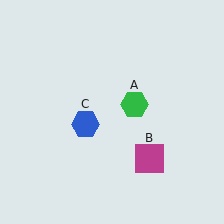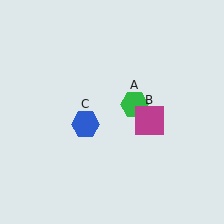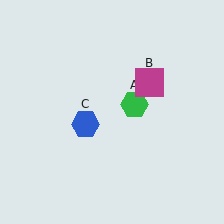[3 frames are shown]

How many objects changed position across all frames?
1 object changed position: magenta square (object B).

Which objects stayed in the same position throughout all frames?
Green hexagon (object A) and blue hexagon (object C) remained stationary.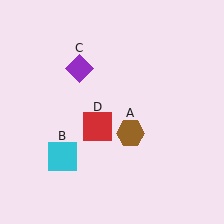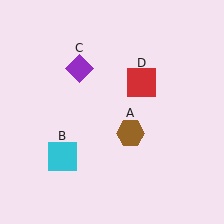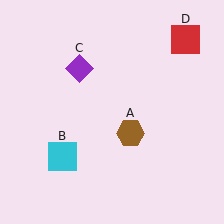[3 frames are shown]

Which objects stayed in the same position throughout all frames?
Brown hexagon (object A) and cyan square (object B) and purple diamond (object C) remained stationary.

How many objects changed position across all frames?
1 object changed position: red square (object D).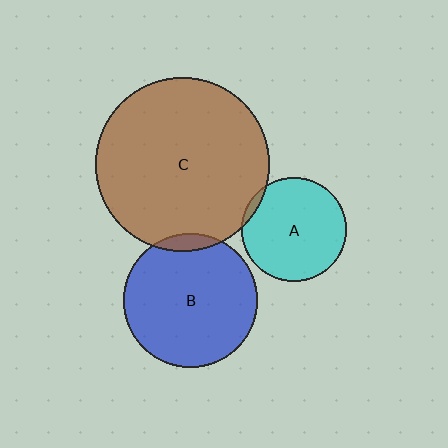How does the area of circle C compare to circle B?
Approximately 1.7 times.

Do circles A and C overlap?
Yes.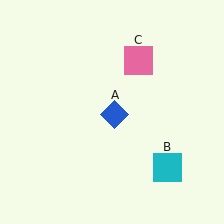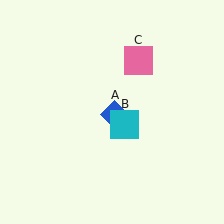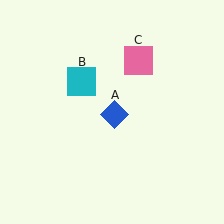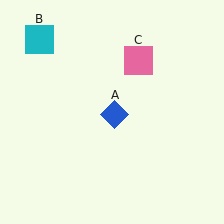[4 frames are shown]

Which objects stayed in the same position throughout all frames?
Blue diamond (object A) and pink square (object C) remained stationary.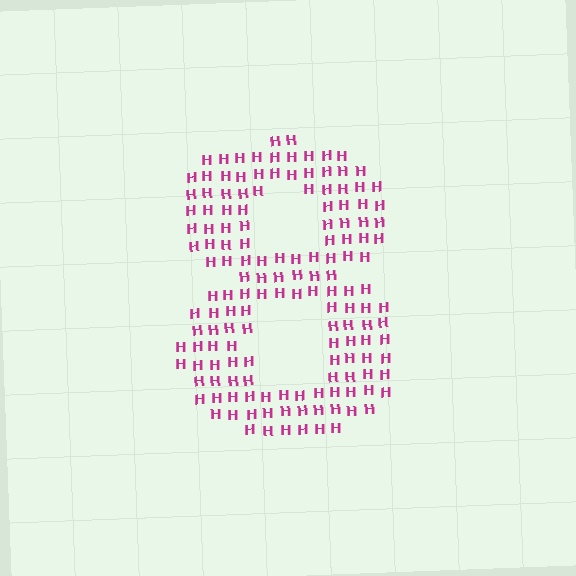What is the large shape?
The large shape is the digit 8.